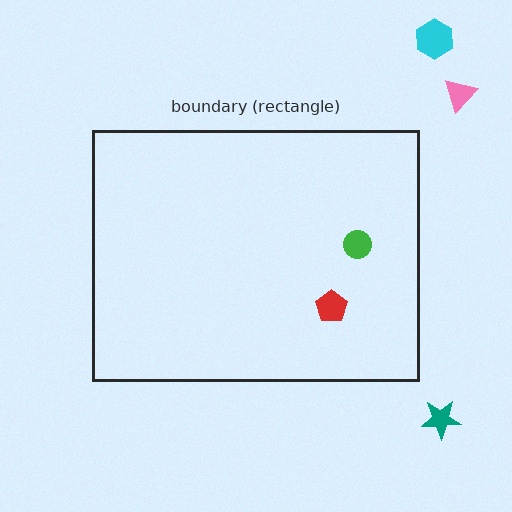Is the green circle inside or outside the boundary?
Inside.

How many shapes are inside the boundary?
2 inside, 3 outside.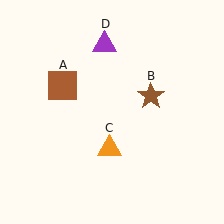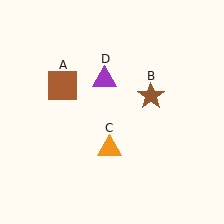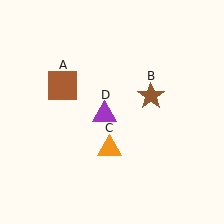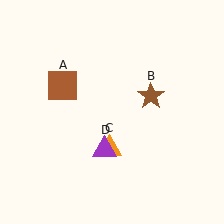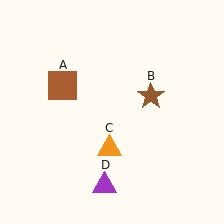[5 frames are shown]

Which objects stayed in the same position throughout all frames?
Brown square (object A) and brown star (object B) and orange triangle (object C) remained stationary.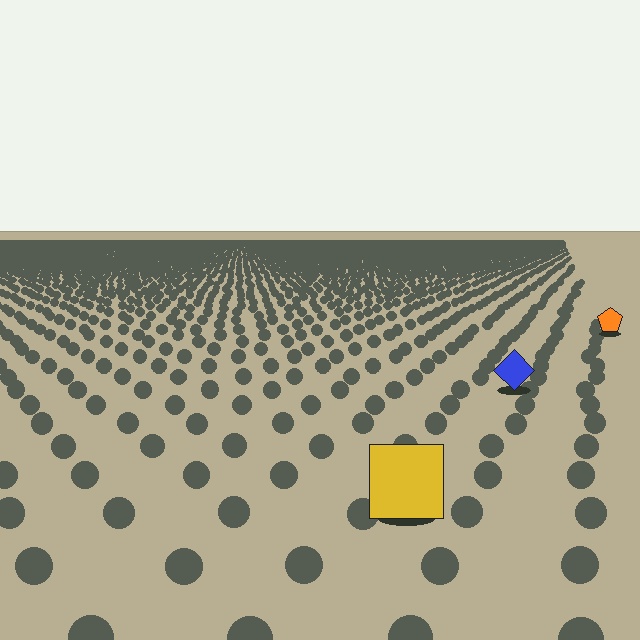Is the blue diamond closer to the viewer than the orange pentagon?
Yes. The blue diamond is closer — you can tell from the texture gradient: the ground texture is coarser near it.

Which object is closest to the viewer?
The yellow square is closest. The texture marks near it are larger and more spread out.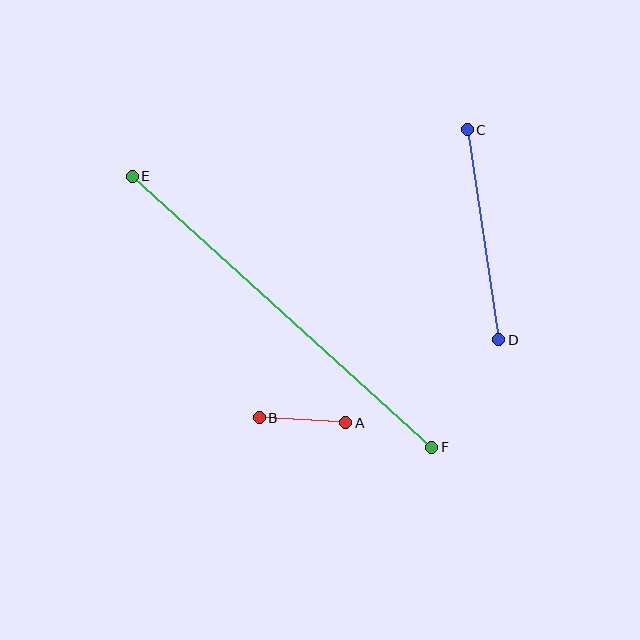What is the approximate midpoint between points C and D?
The midpoint is at approximately (483, 235) pixels.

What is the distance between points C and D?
The distance is approximately 212 pixels.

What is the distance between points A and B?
The distance is approximately 87 pixels.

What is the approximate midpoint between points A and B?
The midpoint is at approximately (303, 420) pixels.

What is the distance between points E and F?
The distance is approximately 404 pixels.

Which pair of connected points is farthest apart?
Points E and F are farthest apart.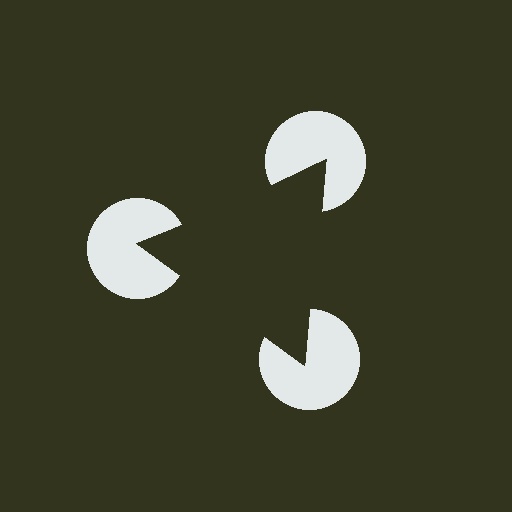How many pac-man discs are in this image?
There are 3 — one at each vertex of the illusory triangle.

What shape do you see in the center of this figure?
An illusory triangle — its edges are inferred from the aligned wedge cuts in the pac-man discs, not physically drawn.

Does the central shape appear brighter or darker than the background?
It typically appears slightly darker than the background, even though no actual brightness change is drawn.